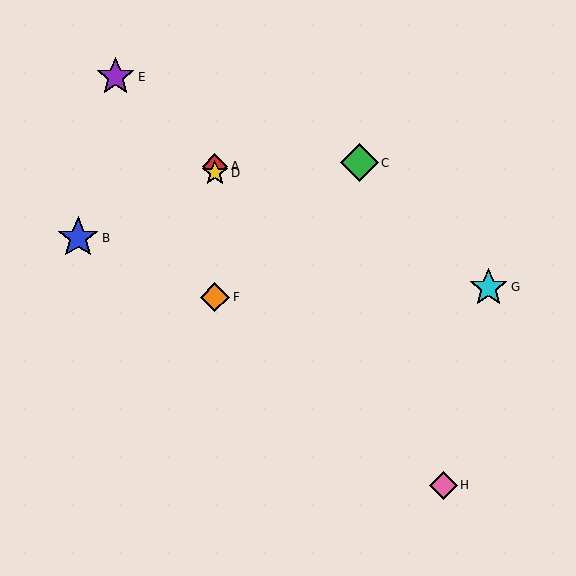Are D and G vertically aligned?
No, D is at x≈215 and G is at x≈489.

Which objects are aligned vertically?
Objects A, D, F are aligned vertically.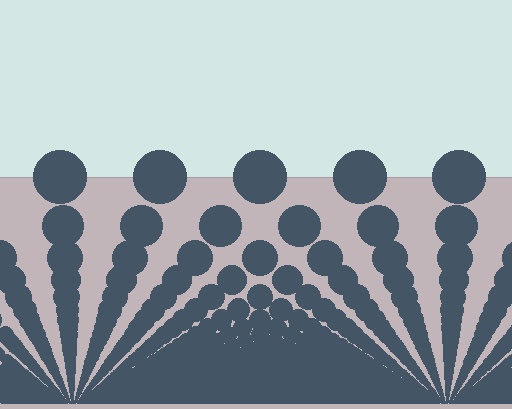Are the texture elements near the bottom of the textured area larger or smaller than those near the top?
Smaller. The gradient is inverted — elements near the bottom are smaller and denser.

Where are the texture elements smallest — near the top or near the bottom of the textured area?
Near the bottom.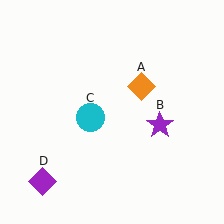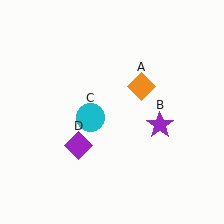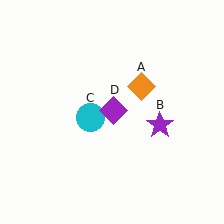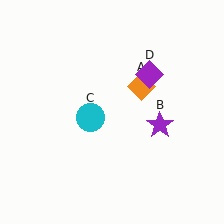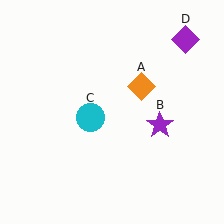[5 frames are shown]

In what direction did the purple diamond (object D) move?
The purple diamond (object D) moved up and to the right.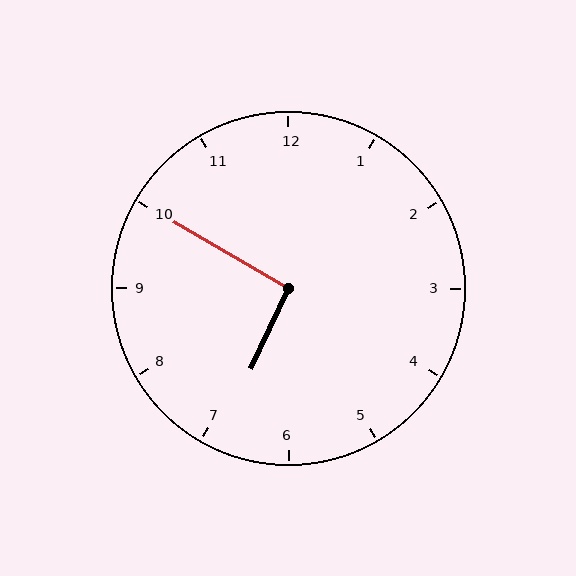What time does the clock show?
6:50.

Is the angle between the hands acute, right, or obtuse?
It is right.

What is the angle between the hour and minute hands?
Approximately 95 degrees.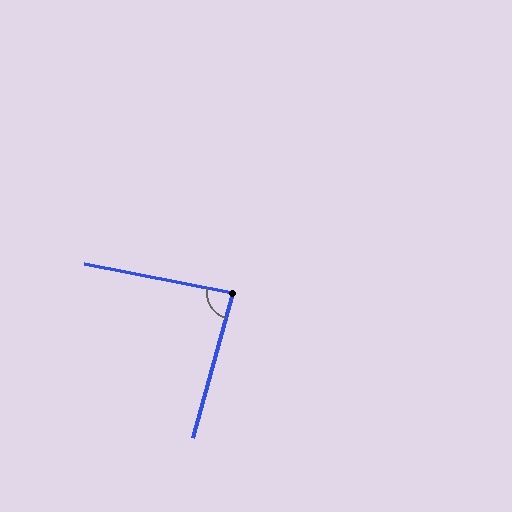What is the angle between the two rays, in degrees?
Approximately 85 degrees.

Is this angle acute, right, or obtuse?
It is approximately a right angle.